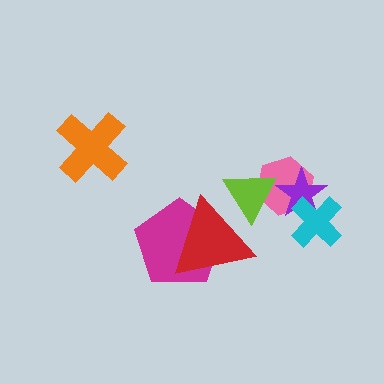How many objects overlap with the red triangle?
2 objects overlap with the red triangle.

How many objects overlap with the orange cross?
0 objects overlap with the orange cross.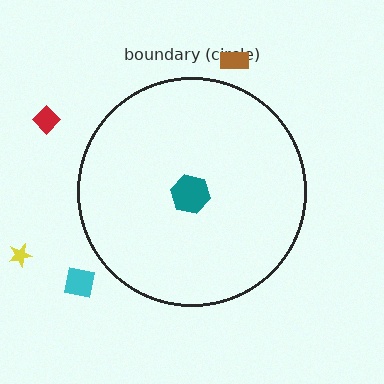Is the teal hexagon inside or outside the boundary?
Inside.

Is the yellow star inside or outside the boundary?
Outside.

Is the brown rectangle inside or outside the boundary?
Outside.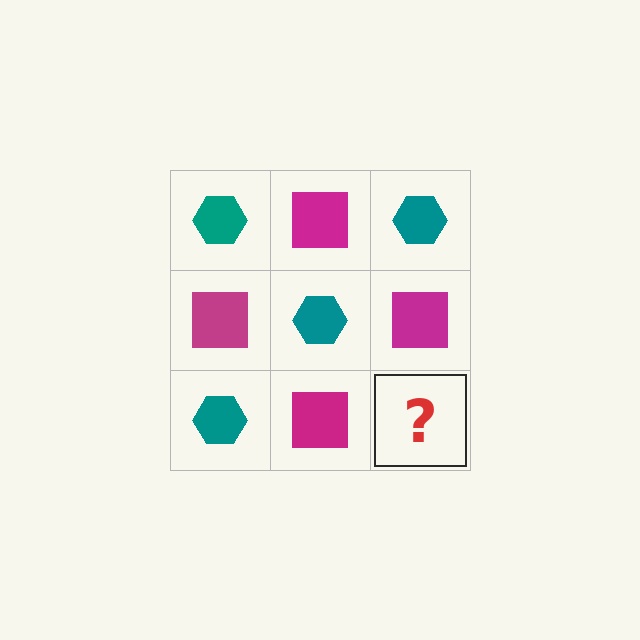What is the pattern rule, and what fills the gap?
The rule is that it alternates teal hexagon and magenta square in a checkerboard pattern. The gap should be filled with a teal hexagon.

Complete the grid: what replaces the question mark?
The question mark should be replaced with a teal hexagon.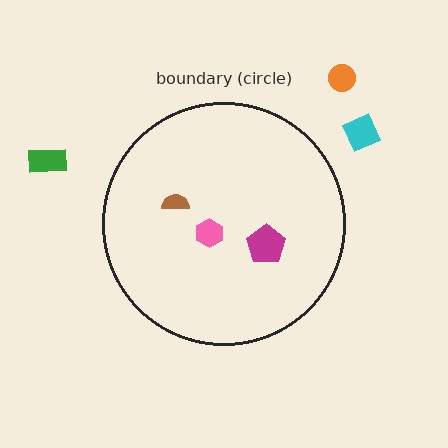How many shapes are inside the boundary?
3 inside, 3 outside.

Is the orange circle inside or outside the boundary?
Outside.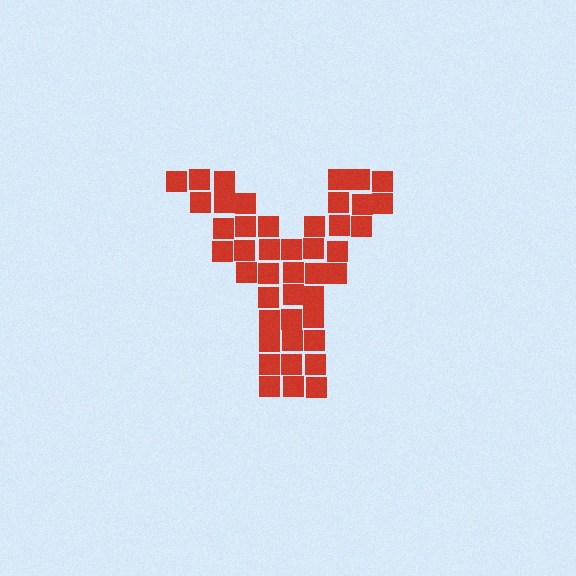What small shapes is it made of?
It is made of small squares.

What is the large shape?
The large shape is the letter Y.